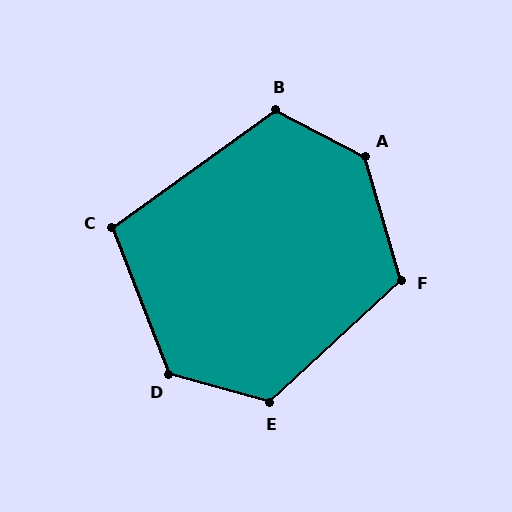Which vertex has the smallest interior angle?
C, at approximately 104 degrees.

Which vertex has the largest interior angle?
A, at approximately 134 degrees.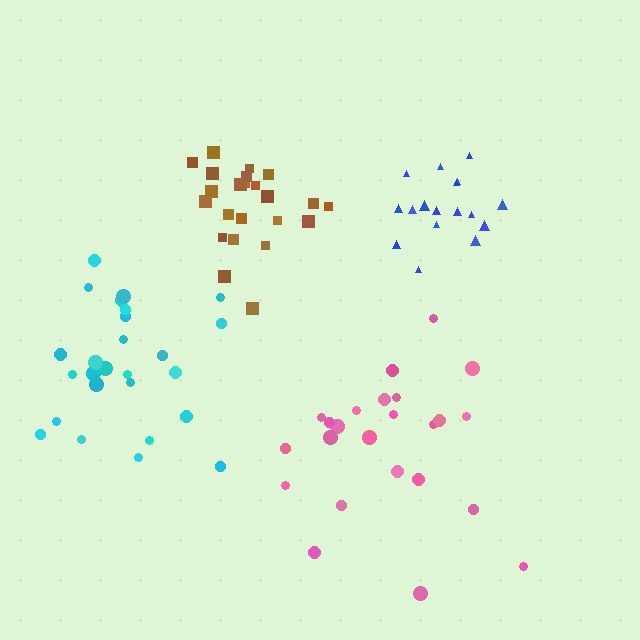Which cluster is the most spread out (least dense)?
Pink.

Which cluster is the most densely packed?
Brown.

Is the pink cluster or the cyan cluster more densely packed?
Cyan.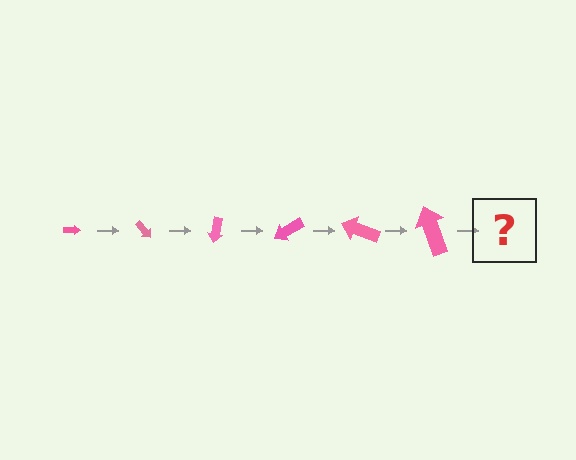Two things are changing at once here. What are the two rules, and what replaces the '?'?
The two rules are that the arrow grows larger each step and it rotates 50 degrees each step. The '?' should be an arrow, larger than the previous one and rotated 300 degrees from the start.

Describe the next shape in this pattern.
It should be an arrow, larger than the previous one and rotated 300 degrees from the start.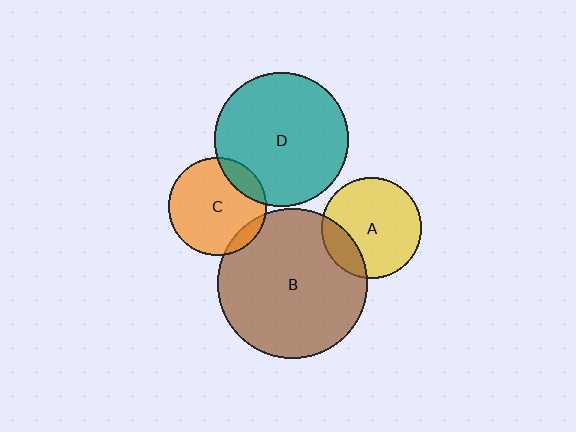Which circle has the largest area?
Circle B (brown).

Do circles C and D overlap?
Yes.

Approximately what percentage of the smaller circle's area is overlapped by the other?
Approximately 15%.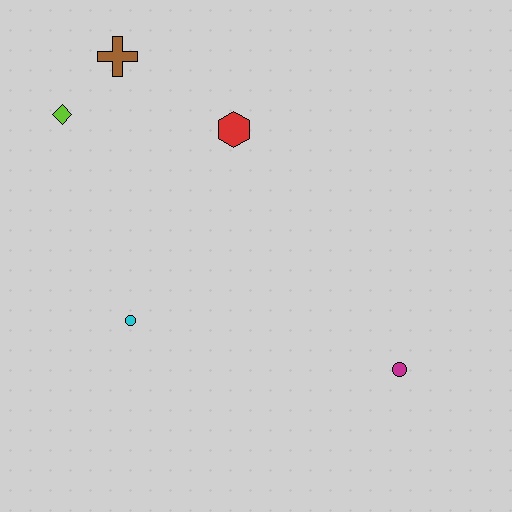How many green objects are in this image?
There are no green objects.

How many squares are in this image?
There are no squares.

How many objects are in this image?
There are 5 objects.